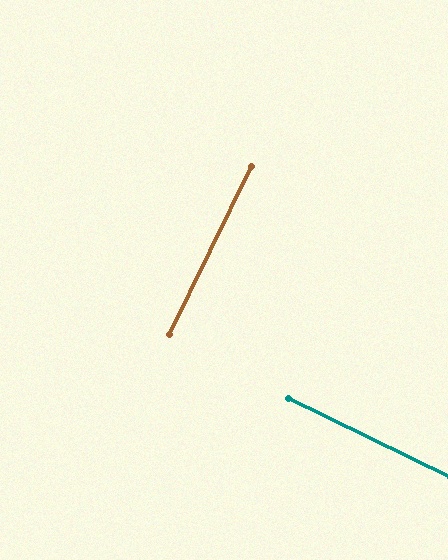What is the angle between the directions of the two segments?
Approximately 90 degrees.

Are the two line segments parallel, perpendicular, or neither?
Perpendicular — they meet at approximately 90°.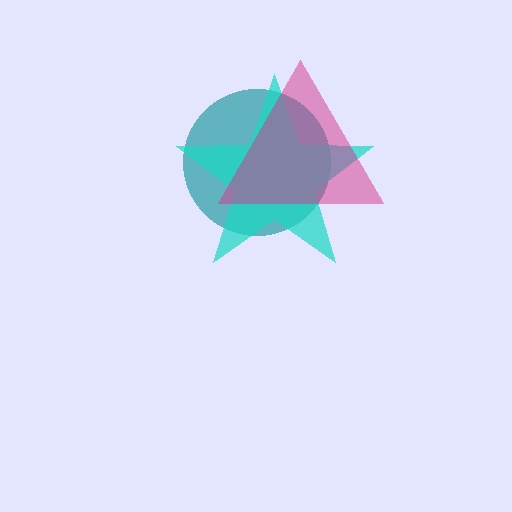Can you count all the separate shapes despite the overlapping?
Yes, there are 3 separate shapes.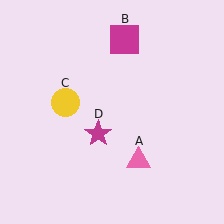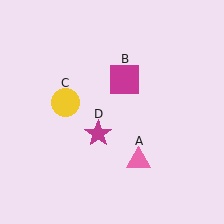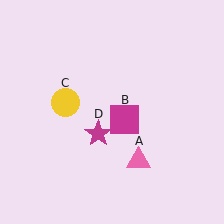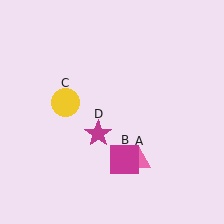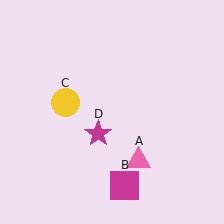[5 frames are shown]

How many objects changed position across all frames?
1 object changed position: magenta square (object B).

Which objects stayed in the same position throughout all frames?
Pink triangle (object A) and yellow circle (object C) and magenta star (object D) remained stationary.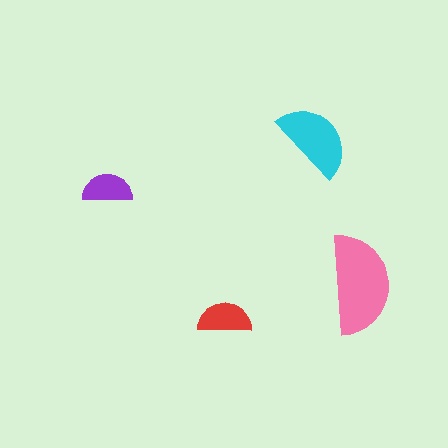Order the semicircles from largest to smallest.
the pink one, the cyan one, the red one, the purple one.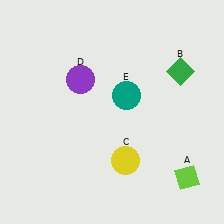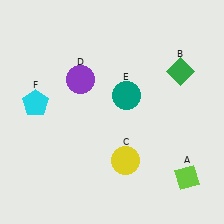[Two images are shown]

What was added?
A cyan pentagon (F) was added in Image 2.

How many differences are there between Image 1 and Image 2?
There is 1 difference between the two images.